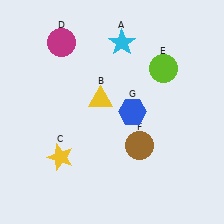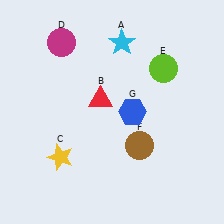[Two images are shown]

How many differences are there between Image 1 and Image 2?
There is 1 difference between the two images.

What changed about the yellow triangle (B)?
In Image 1, B is yellow. In Image 2, it changed to red.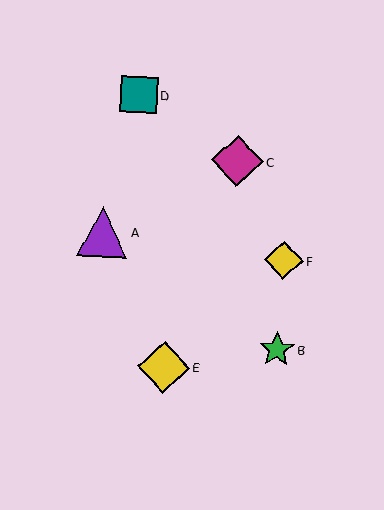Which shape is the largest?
The magenta diamond (labeled C) is the largest.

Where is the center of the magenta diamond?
The center of the magenta diamond is at (237, 161).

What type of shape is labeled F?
Shape F is a yellow diamond.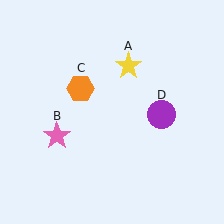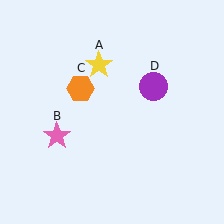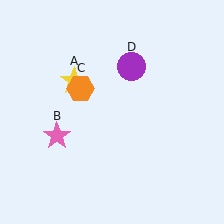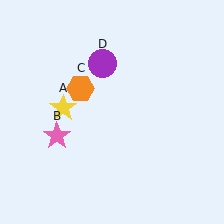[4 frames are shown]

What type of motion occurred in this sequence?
The yellow star (object A), purple circle (object D) rotated counterclockwise around the center of the scene.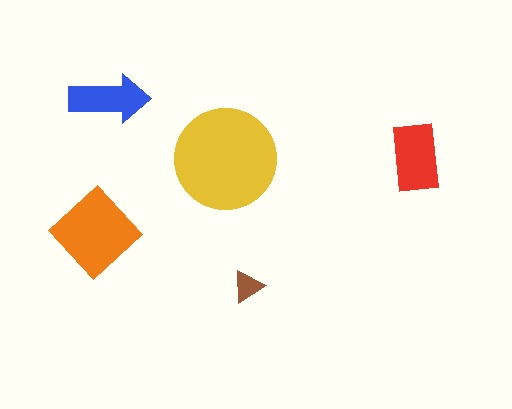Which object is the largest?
The yellow circle.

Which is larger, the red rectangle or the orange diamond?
The orange diamond.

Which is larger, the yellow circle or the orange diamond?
The yellow circle.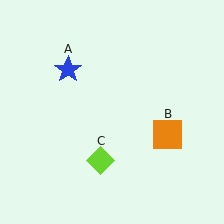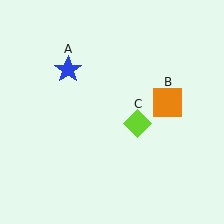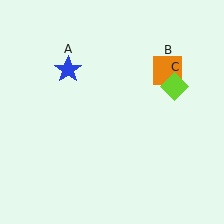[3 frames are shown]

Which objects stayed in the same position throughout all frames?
Blue star (object A) remained stationary.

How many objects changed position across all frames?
2 objects changed position: orange square (object B), lime diamond (object C).